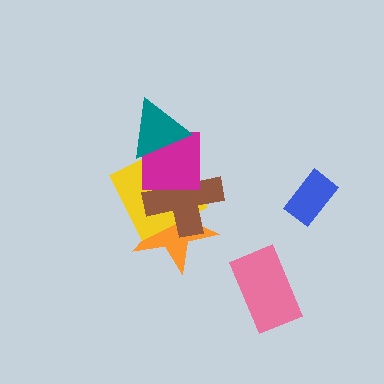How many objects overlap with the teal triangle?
2 objects overlap with the teal triangle.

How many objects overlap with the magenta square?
3 objects overlap with the magenta square.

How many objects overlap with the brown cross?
3 objects overlap with the brown cross.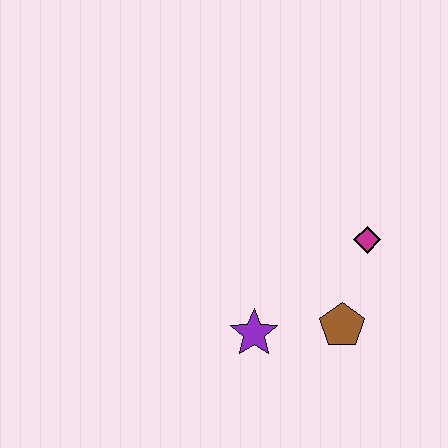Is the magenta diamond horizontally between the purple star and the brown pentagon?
No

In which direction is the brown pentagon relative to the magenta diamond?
The brown pentagon is below the magenta diamond.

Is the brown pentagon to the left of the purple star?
No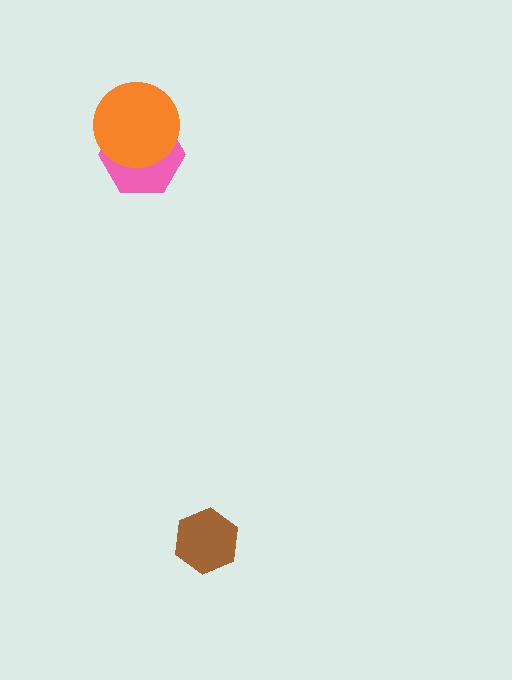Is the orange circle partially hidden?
No, no other shape covers it.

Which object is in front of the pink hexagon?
The orange circle is in front of the pink hexagon.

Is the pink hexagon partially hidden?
Yes, it is partially covered by another shape.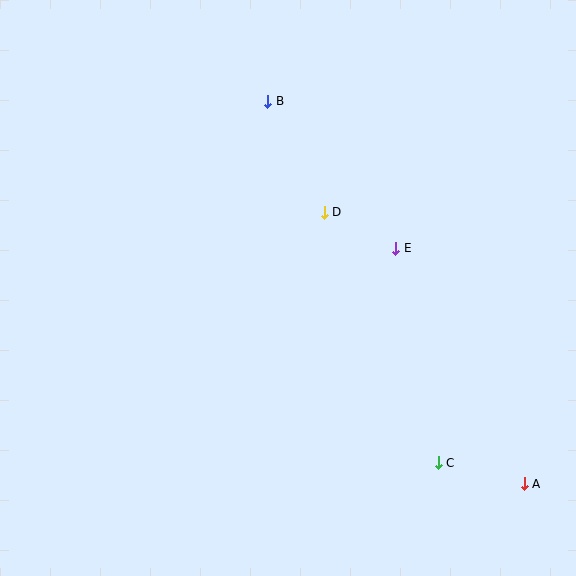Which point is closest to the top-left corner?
Point B is closest to the top-left corner.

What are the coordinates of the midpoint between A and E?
The midpoint between A and E is at (460, 366).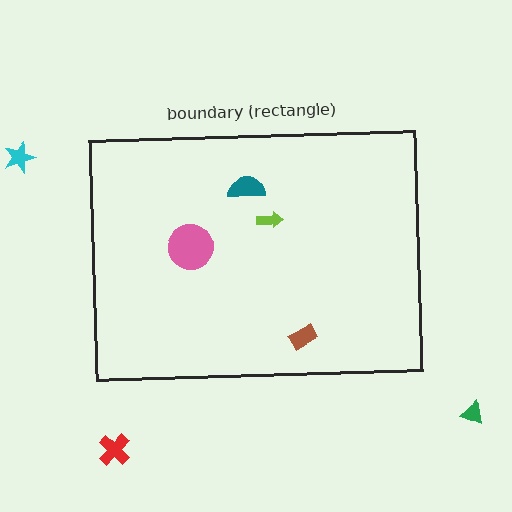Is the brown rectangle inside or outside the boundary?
Inside.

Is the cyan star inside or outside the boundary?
Outside.